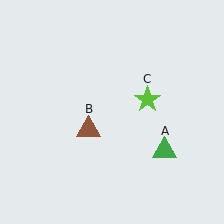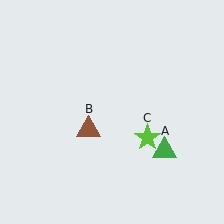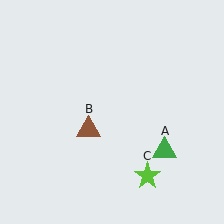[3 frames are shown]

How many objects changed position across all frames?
1 object changed position: lime star (object C).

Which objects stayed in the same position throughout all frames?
Green triangle (object A) and brown triangle (object B) remained stationary.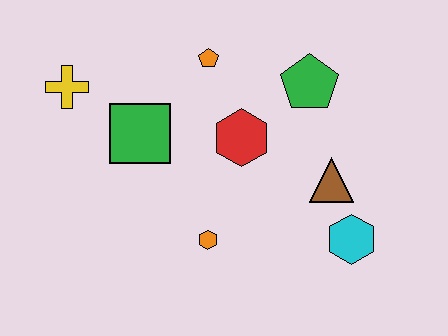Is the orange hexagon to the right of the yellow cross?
Yes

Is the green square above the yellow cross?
No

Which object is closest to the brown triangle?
The cyan hexagon is closest to the brown triangle.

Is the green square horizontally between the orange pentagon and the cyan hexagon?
No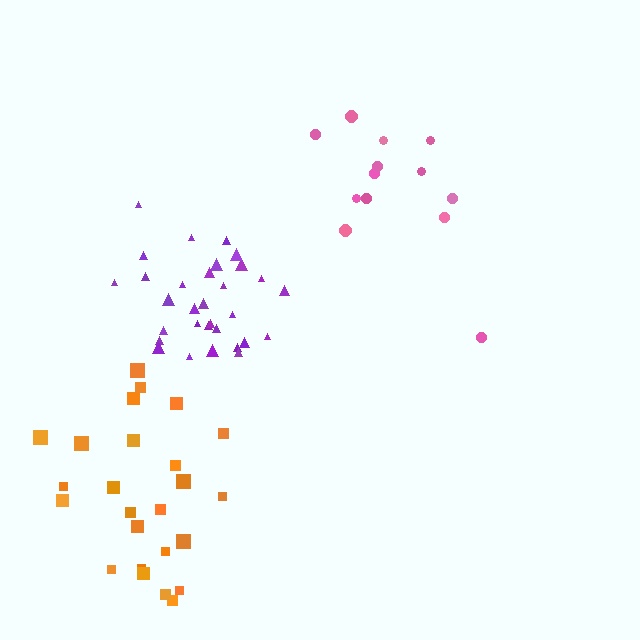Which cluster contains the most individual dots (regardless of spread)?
Purple (31).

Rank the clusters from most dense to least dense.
purple, orange, pink.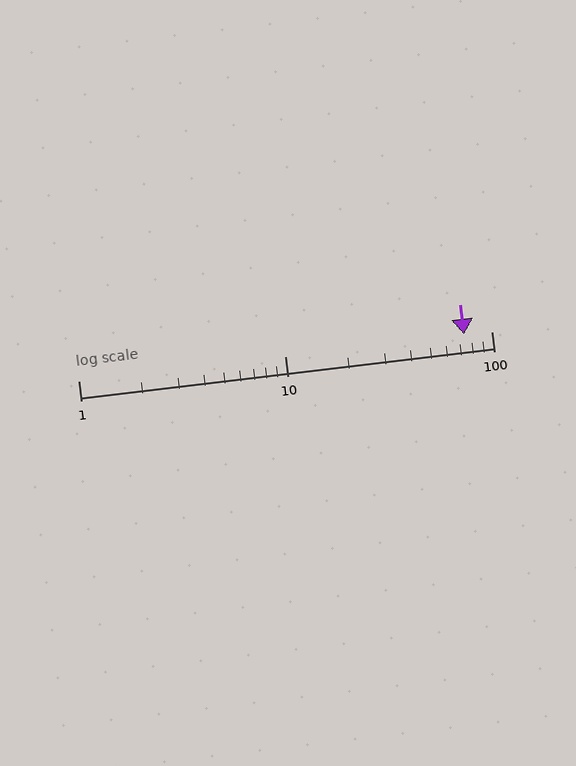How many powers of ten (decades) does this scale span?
The scale spans 2 decades, from 1 to 100.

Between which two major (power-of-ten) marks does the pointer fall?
The pointer is between 10 and 100.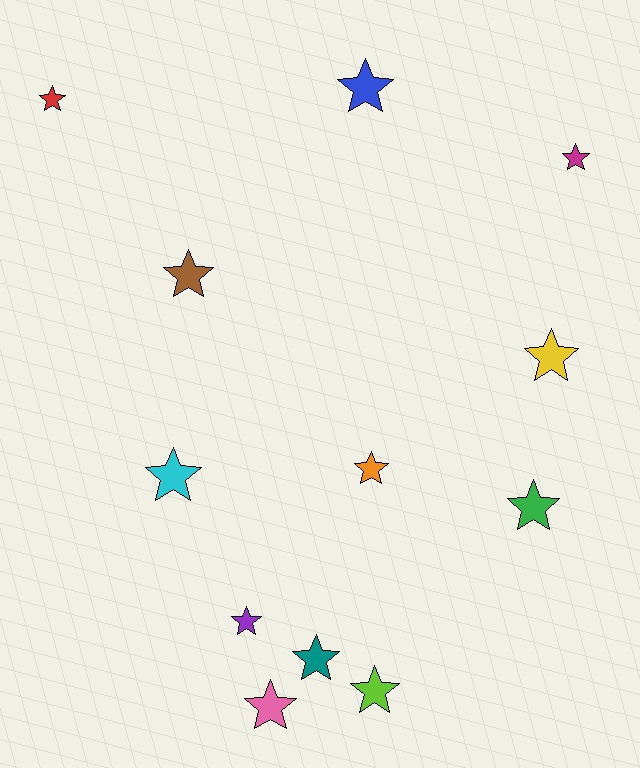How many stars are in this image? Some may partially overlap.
There are 12 stars.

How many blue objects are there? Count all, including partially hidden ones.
There is 1 blue object.